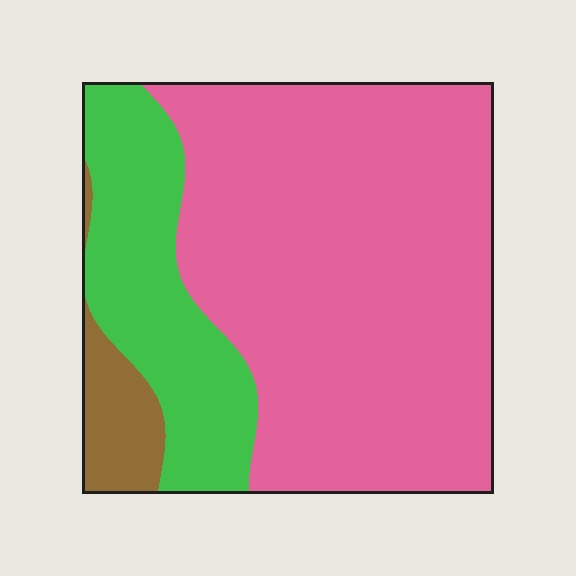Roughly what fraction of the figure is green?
Green covers 23% of the figure.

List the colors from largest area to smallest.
From largest to smallest: pink, green, brown.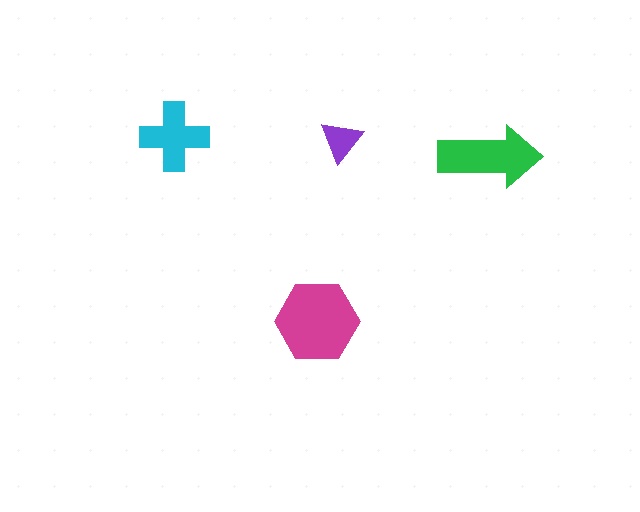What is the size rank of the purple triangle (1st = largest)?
4th.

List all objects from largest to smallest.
The magenta hexagon, the green arrow, the cyan cross, the purple triangle.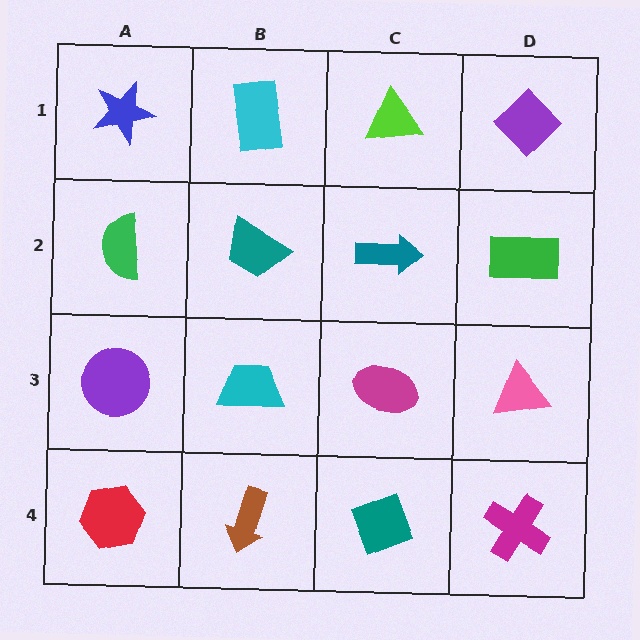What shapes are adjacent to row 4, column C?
A magenta ellipse (row 3, column C), a brown arrow (row 4, column B), a magenta cross (row 4, column D).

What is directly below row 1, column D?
A green rectangle.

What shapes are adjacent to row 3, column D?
A green rectangle (row 2, column D), a magenta cross (row 4, column D), a magenta ellipse (row 3, column C).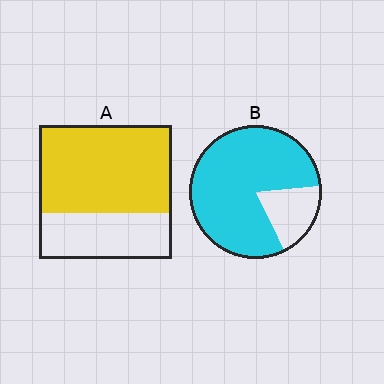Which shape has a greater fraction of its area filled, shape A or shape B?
Shape B.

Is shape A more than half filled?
Yes.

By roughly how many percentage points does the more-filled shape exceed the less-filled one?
By roughly 15 percentage points (B over A).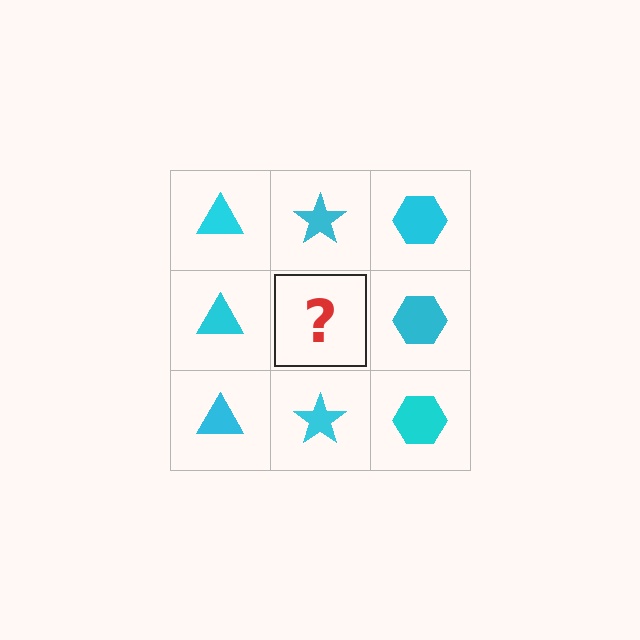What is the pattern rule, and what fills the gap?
The rule is that each column has a consistent shape. The gap should be filled with a cyan star.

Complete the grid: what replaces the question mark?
The question mark should be replaced with a cyan star.